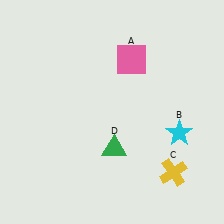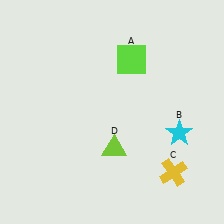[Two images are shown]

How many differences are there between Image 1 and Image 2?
There are 2 differences between the two images.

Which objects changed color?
A changed from pink to lime. D changed from green to lime.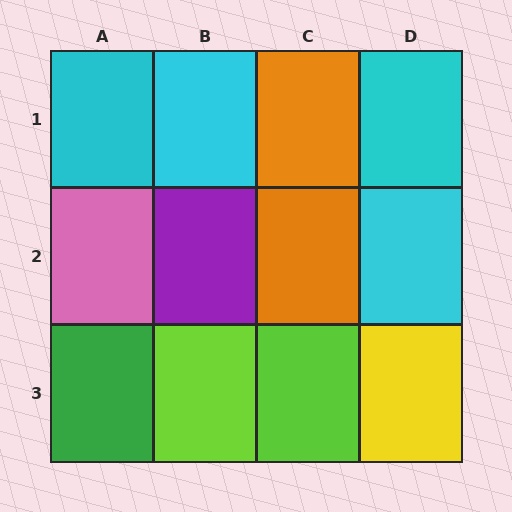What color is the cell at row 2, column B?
Purple.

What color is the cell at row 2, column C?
Orange.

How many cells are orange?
2 cells are orange.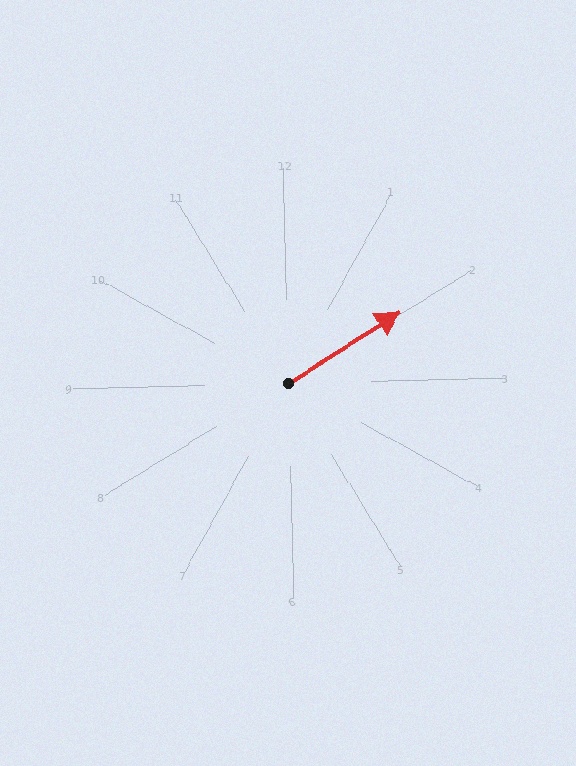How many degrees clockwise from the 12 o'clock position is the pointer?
Approximately 59 degrees.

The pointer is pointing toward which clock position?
Roughly 2 o'clock.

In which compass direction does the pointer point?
Northeast.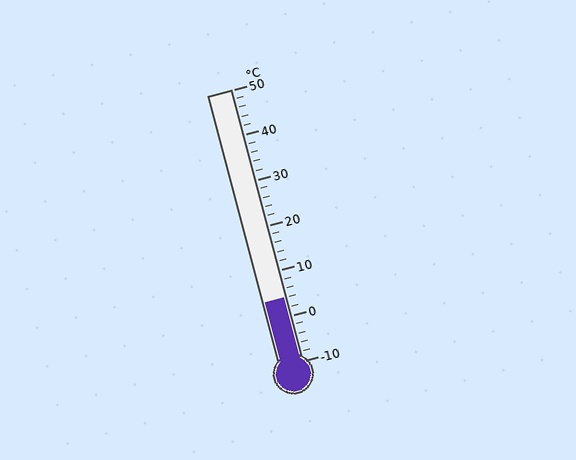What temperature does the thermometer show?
The thermometer shows approximately 4°C.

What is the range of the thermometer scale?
The thermometer scale ranges from -10°C to 50°C.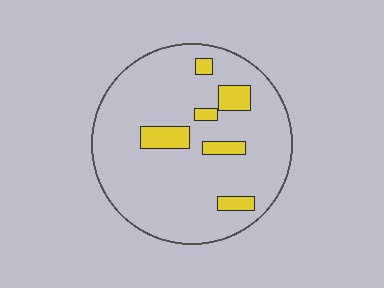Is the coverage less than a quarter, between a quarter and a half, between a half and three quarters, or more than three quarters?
Less than a quarter.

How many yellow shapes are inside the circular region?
6.